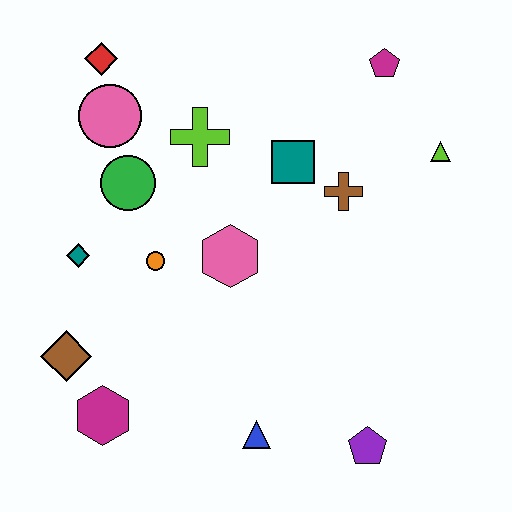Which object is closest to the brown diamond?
The magenta hexagon is closest to the brown diamond.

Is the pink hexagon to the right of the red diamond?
Yes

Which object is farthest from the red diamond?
The purple pentagon is farthest from the red diamond.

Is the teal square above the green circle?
Yes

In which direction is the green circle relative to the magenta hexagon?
The green circle is above the magenta hexagon.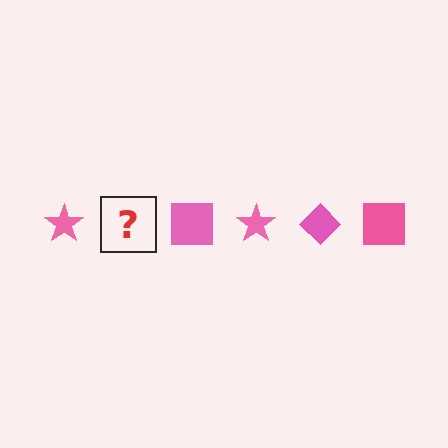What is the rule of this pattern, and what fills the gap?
The rule is that the pattern cycles through star, diamond, square shapes in pink. The gap should be filled with a pink diamond.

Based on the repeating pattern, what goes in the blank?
The blank should be a pink diamond.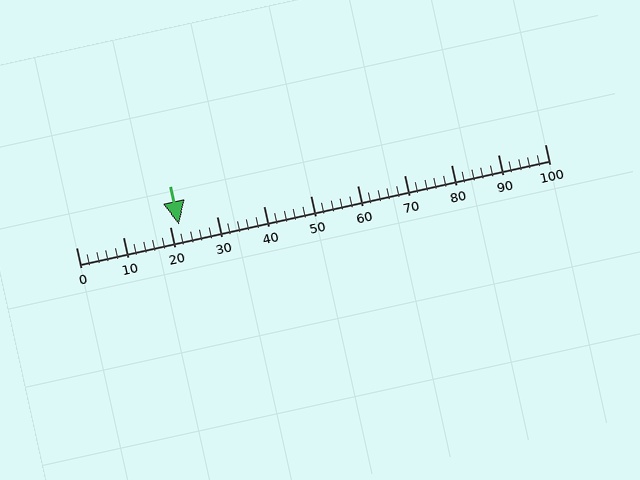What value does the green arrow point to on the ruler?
The green arrow points to approximately 22.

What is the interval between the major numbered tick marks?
The major tick marks are spaced 10 units apart.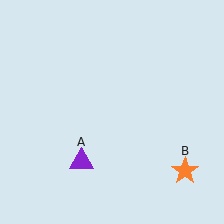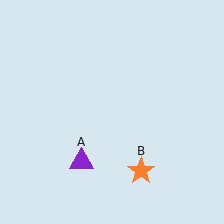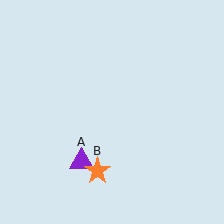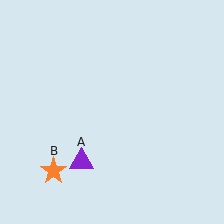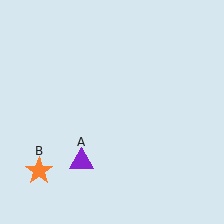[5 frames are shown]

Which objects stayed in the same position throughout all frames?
Purple triangle (object A) remained stationary.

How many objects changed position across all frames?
1 object changed position: orange star (object B).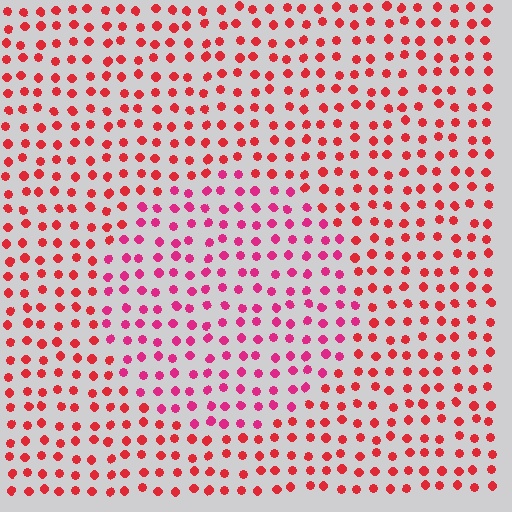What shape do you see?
I see a circle.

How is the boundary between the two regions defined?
The boundary is defined purely by a slight shift in hue (about 27 degrees). Spacing, size, and orientation are identical on both sides.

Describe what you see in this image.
The image is filled with small red elements in a uniform arrangement. A circle-shaped region is visible where the elements are tinted to a slightly different hue, forming a subtle color boundary.